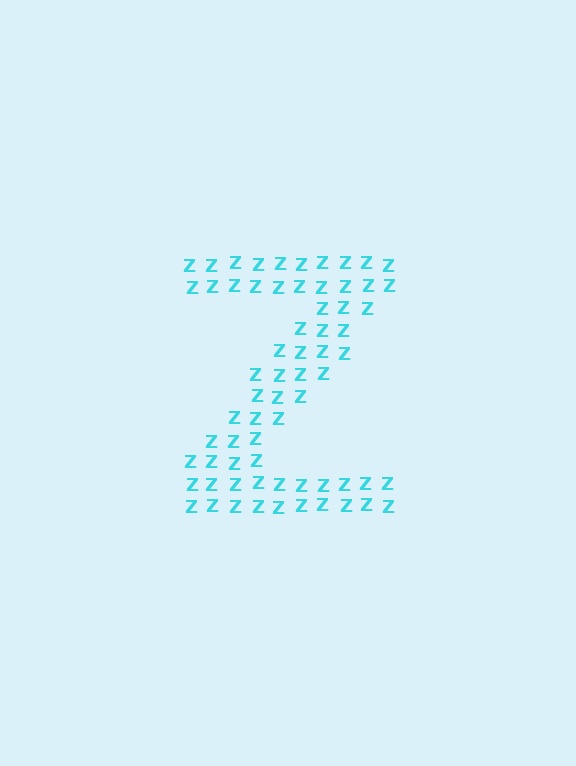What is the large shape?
The large shape is the letter Z.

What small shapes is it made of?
It is made of small letter Z's.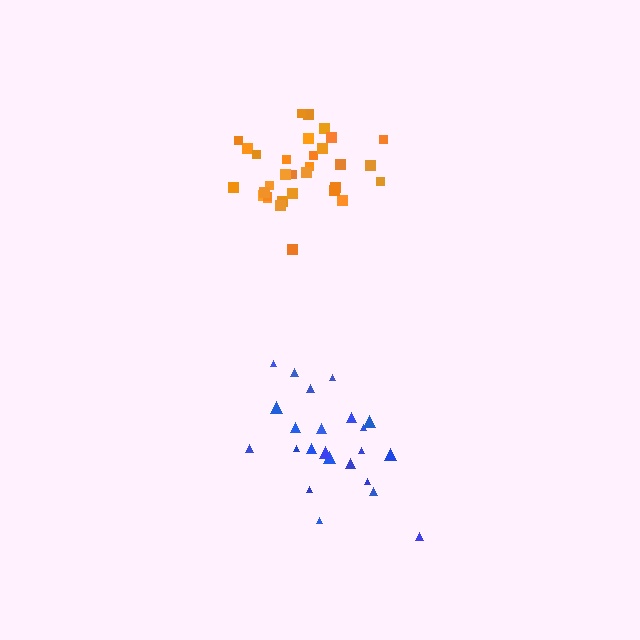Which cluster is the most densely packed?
Orange.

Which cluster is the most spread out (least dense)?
Blue.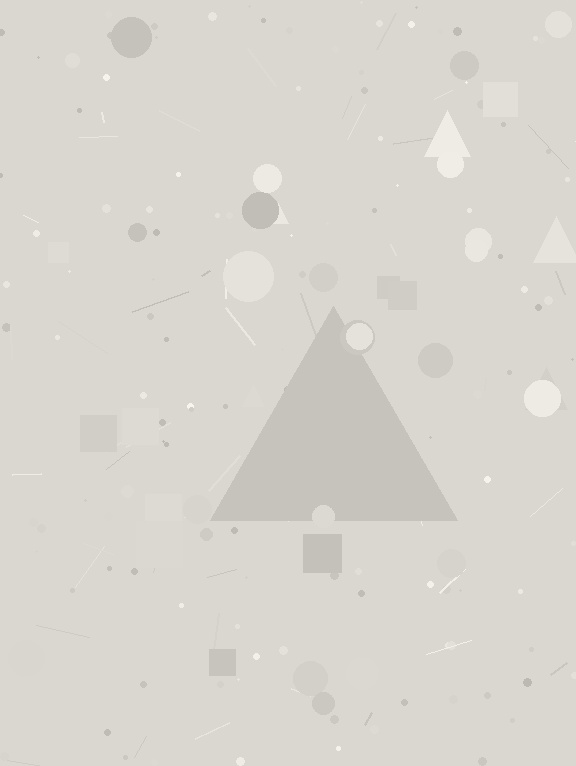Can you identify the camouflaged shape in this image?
The camouflaged shape is a triangle.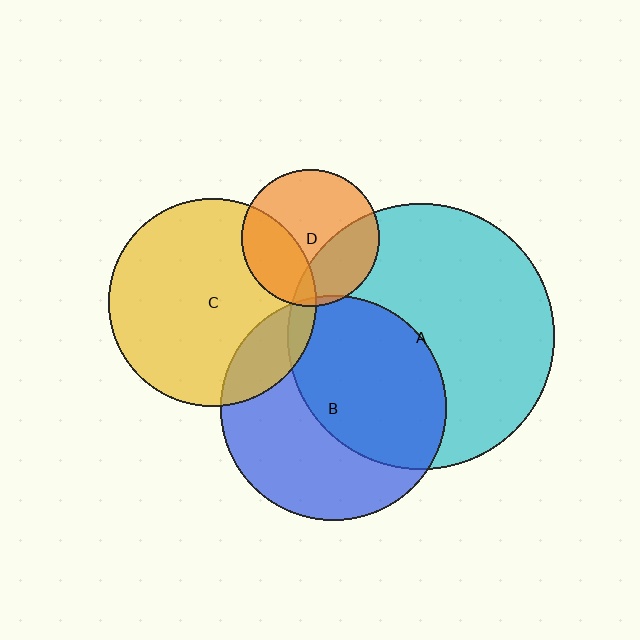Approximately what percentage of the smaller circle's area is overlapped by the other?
Approximately 5%.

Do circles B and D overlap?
Yes.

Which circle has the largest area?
Circle A (cyan).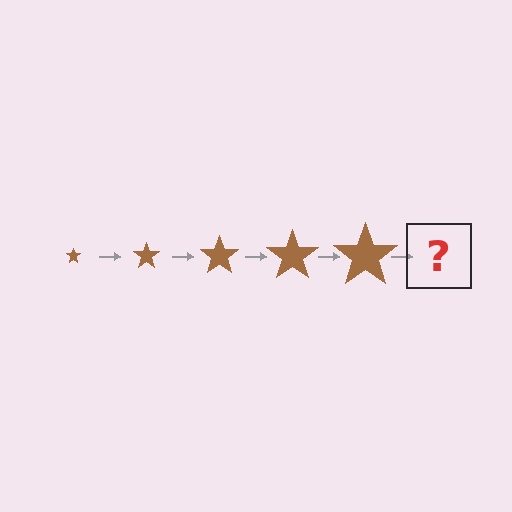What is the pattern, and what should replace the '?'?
The pattern is that the star gets progressively larger each step. The '?' should be a brown star, larger than the previous one.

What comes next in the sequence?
The next element should be a brown star, larger than the previous one.